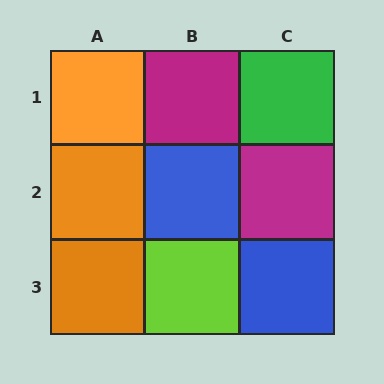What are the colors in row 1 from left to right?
Orange, magenta, green.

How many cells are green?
1 cell is green.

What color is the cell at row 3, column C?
Blue.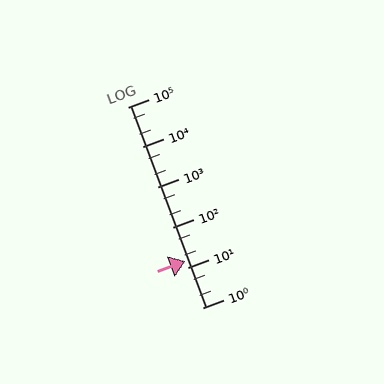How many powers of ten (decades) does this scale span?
The scale spans 5 decades, from 1 to 100000.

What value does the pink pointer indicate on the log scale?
The pointer indicates approximately 14.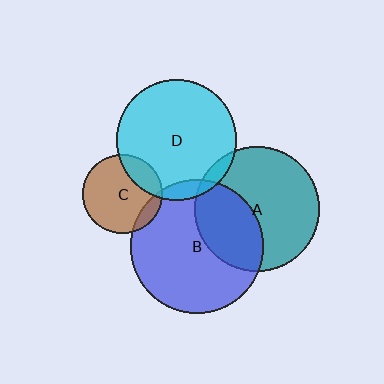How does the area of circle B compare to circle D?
Approximately 1.2 times.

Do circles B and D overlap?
Yes.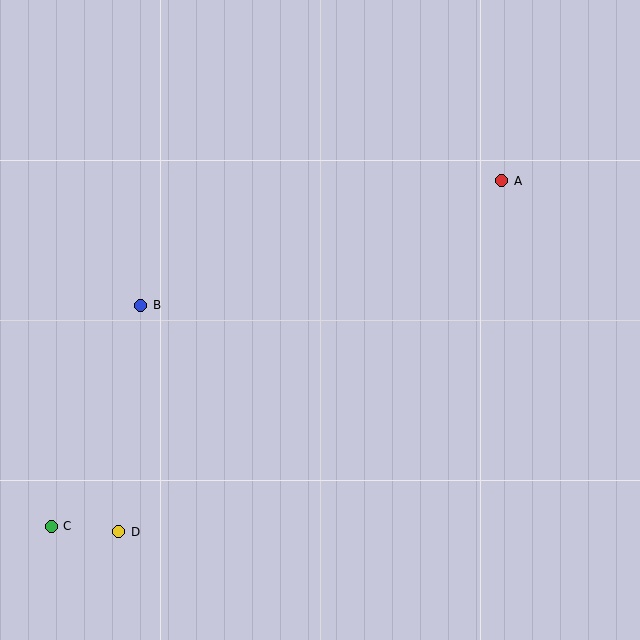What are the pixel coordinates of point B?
Point B is at (141, 305).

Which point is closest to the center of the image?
Point B at (141, 305) is closest to the center.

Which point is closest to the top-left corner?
Point B is closest to the top-left corner.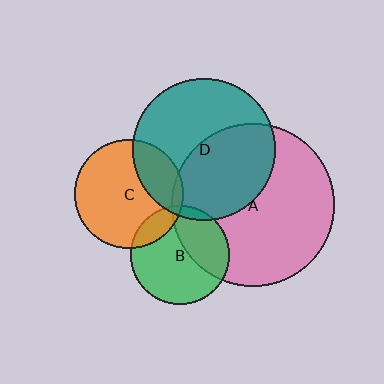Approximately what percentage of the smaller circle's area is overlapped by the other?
Approximately 35%.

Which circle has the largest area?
Circle A (pink).